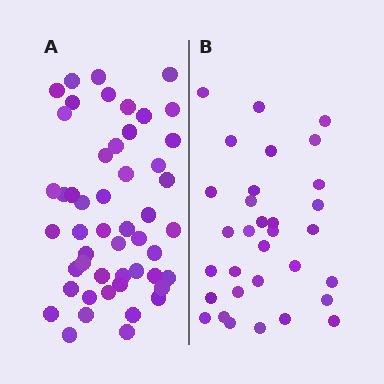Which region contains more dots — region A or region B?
Region A (the left region) has more dots.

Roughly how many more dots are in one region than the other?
Region A has approximately 20 more dots than region B.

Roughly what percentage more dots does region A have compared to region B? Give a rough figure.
About 55% more.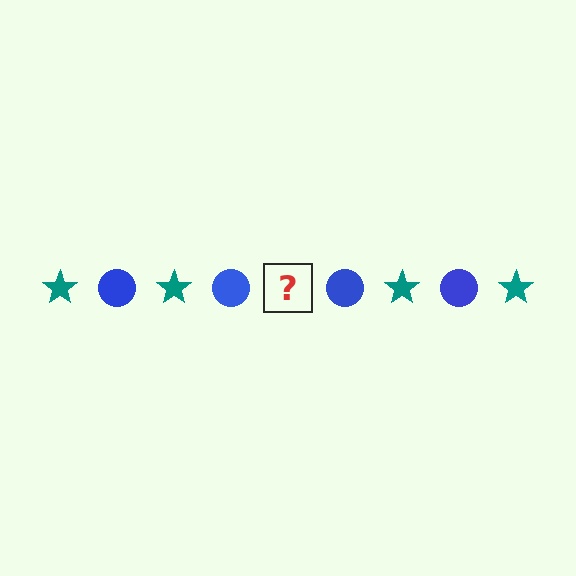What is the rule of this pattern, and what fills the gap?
The rule is that the pattern alternates between teal star and blue circle. The gap should be filled with a teal star.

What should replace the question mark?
The question mark should be replaced with a teal star.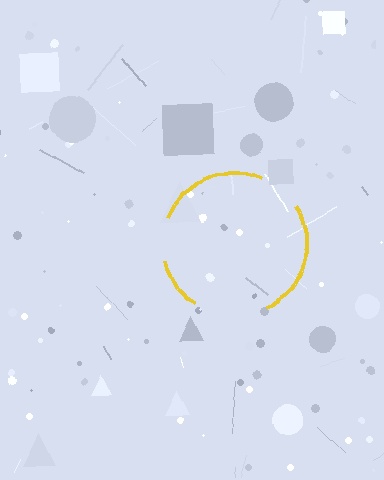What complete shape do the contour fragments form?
The contour fragments form a circle.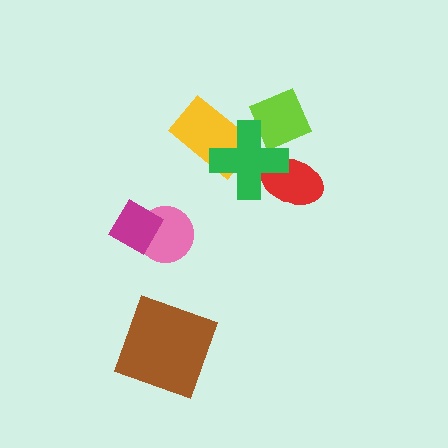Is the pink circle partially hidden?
Yes, it is partially covered by another shape.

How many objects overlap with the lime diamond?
1 object overlaps with the lime diamond.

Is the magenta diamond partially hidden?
No, no other shape covers it.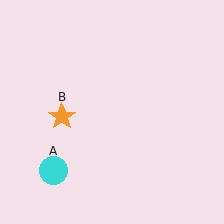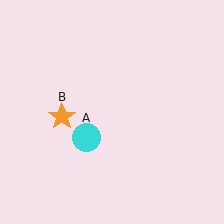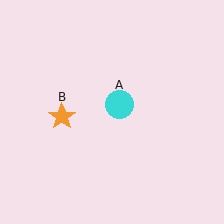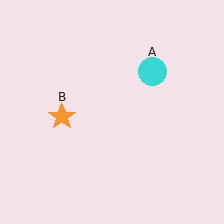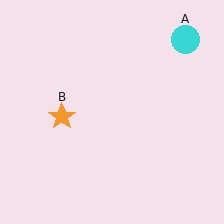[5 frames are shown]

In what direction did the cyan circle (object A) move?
The cyan circle (object A) moved up and to the right.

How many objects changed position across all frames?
1 object changed position: cyan circle (object A).